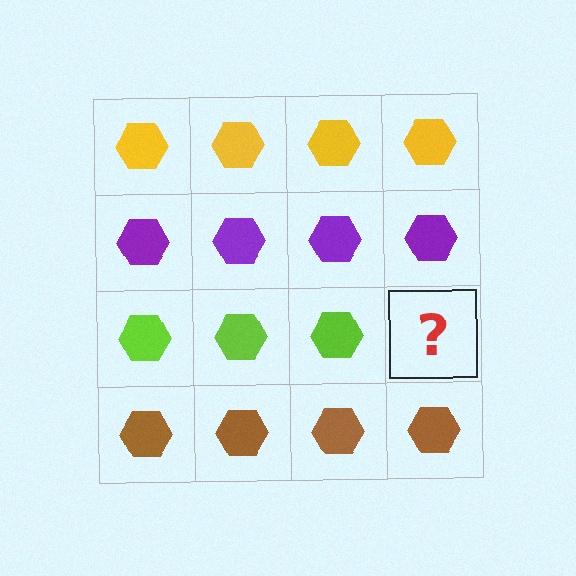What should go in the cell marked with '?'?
The missing cell should contain a lime hexagon.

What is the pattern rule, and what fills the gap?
The rule is that each row has a consistent color. The gap should be filled with a lime hexagon.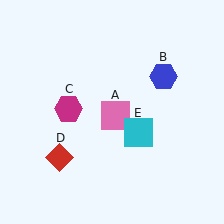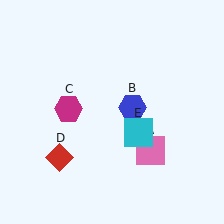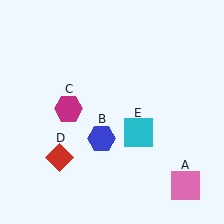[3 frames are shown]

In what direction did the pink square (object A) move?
The pink square (object A) moved down and to the right.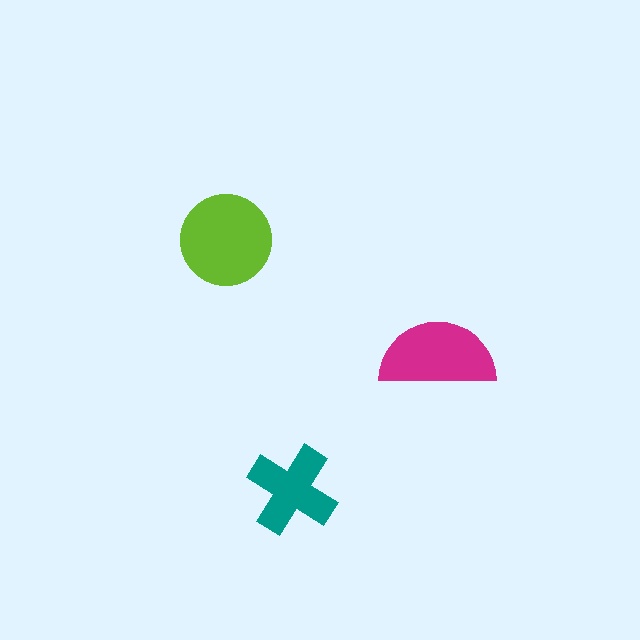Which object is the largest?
The lime circle.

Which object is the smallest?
The teal cross.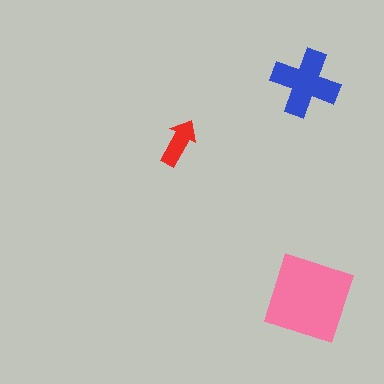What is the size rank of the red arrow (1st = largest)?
3rd.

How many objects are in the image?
There are 3 objects in the image.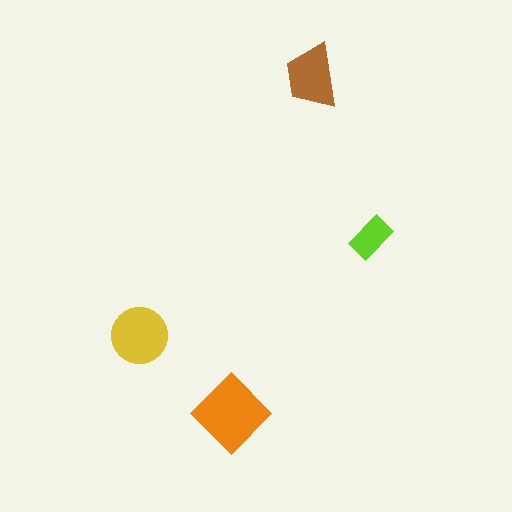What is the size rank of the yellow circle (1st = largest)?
2nd.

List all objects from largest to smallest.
The orange diamond, the yellow circle, the brown trapezoid, the lime rectangle.